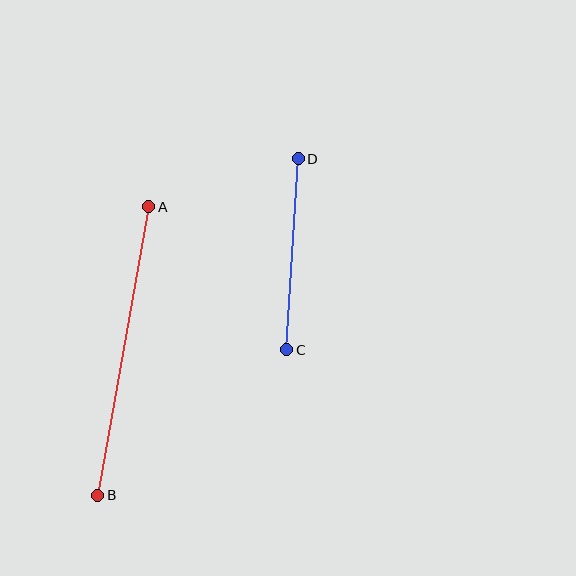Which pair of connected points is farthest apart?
Points A and B are farthest apart.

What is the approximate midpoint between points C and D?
The midpoint is at approximately (293, 254) pixels.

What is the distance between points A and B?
The distance is approximately 293 pixels.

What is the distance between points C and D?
The distance is approximately 191 pixels.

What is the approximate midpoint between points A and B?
The midpoint is at approximately (123, 351) pixels.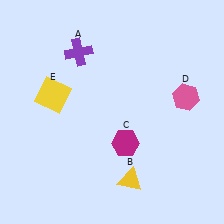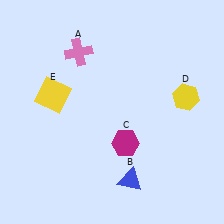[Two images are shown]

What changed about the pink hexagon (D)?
In Image 1, D is pink. In Image 2, it changed to yellow.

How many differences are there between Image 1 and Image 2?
There are 3 differences between the two images.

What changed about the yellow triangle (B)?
In Image 1, B is yellow. In Image 2, it changed to blue.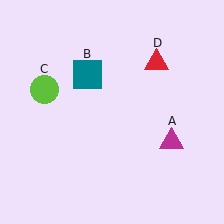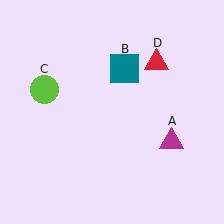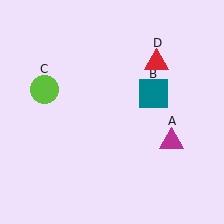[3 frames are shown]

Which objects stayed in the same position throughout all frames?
Magenta triangle (object A) and lime circle (object C) and red triangle (object D) remained stationary.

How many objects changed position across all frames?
1 object changed position: teal square (object B).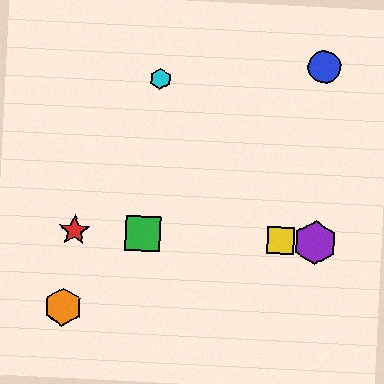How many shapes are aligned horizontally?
4 shapes (the red star, the green square, the yellow square, the purple hexagon) are aligned horizontally.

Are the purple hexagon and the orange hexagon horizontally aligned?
No, the purple hexagon is at y≈242 and the orange hexagon is at y≈307.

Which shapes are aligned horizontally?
The red star, the green square, the yellow square, the purple hexagon are aligned horizontally.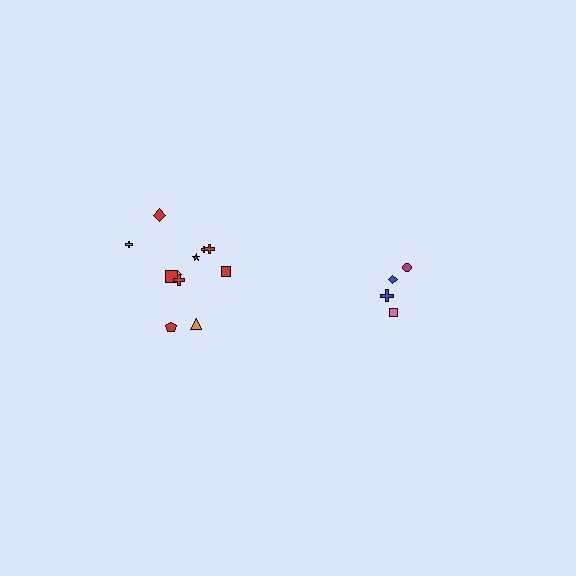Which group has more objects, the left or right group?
The left group.